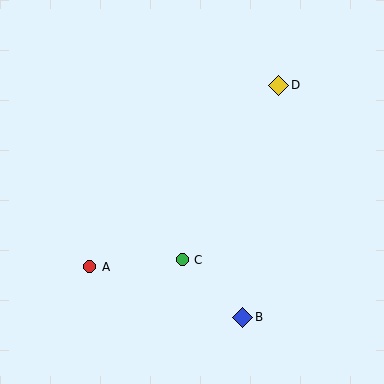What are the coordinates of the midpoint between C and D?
The midpoint between C and D is at (231, 173).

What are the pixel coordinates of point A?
Point A is at (90, 267).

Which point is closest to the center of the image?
Point C at (182, 260) is closest to the center.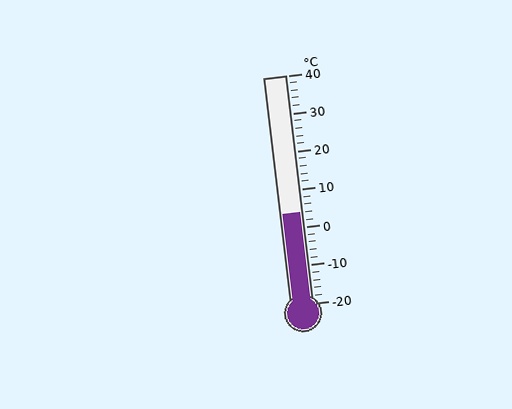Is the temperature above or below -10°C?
The temperature is above -10°C.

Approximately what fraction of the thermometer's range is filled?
The thermometer is filled to approximately 40% of its range.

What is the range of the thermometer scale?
The thermometer scale ranges from -20°C to 40°C.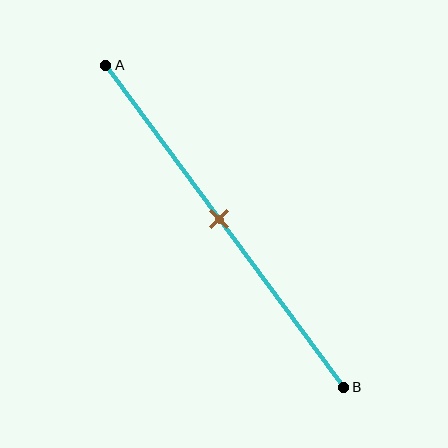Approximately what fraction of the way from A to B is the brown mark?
The brown mark is approximately 50% of the way from A to B.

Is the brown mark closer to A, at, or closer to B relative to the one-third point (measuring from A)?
The brown mark is closer to point B than the one-third point of segment AB.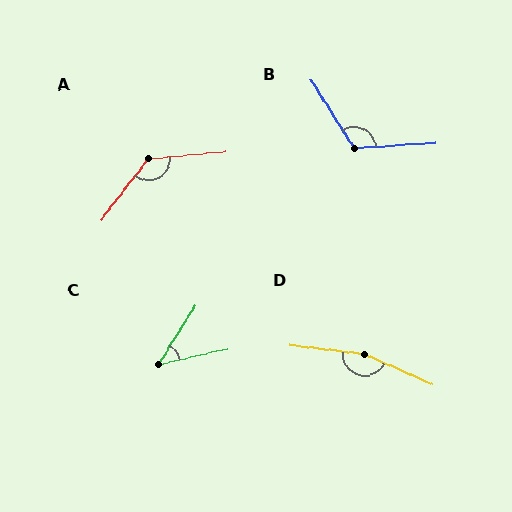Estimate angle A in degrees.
Approximately 133 degrees.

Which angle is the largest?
D, at approximately 162 degrees.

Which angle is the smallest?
C, at approximately 45 degrees.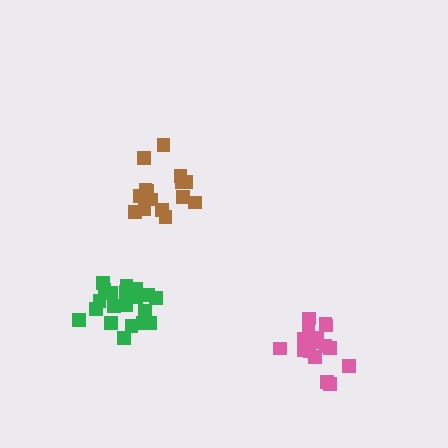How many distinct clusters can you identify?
There are 3 distinct clusters.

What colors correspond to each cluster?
The clusters are colored: green, brown, pink.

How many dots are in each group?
Group 1: 20 dots, Group 2: 15 dots, Group 3: 19 dots (54 total).